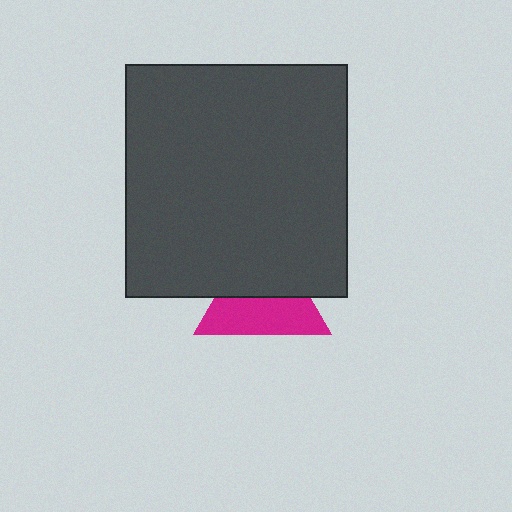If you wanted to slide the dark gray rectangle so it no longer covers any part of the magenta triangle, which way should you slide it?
Slide it up — that is the most direct way to separate the two shapes.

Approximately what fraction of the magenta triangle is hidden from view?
Roughly 47% of the magenta triangle is hidden behind the dark gray rectangle.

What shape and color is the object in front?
The object in front is a dark gray rectangle.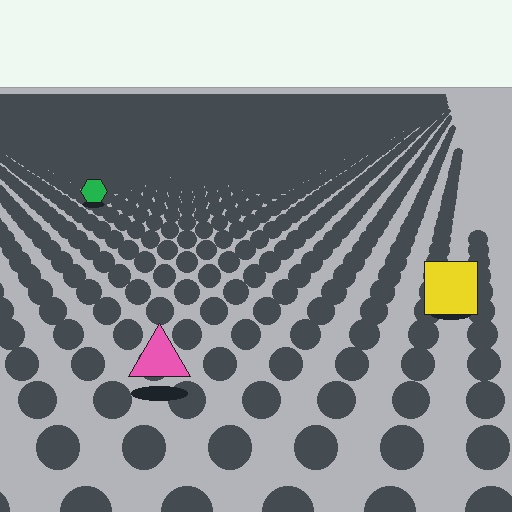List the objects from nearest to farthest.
From nearest to farthest: the pink triangle, the yellow square, the green hexagon.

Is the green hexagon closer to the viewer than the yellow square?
No. The yellow square is closer — you can tell from the texture gradient: the ground texture is coarser near it.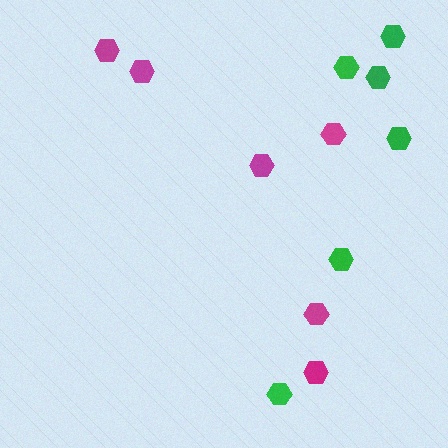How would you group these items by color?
There are 2 groups: one group of magenta hexagons (6) and one group of green hexagons (6).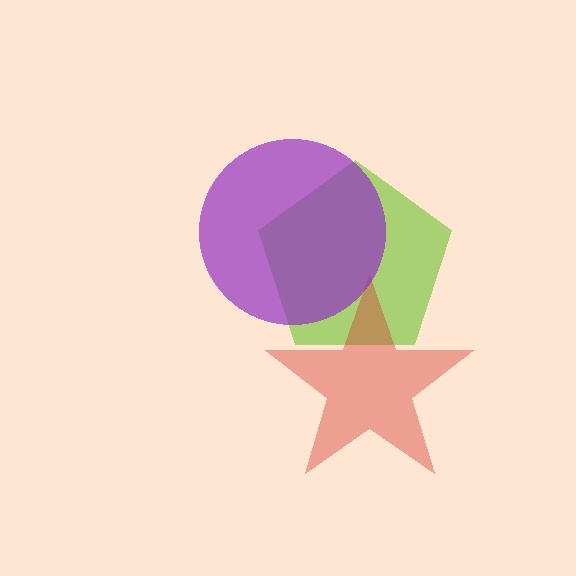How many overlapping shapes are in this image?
There are 3 overlapping shapes in the image.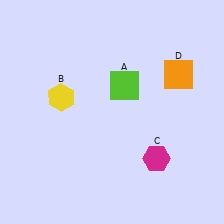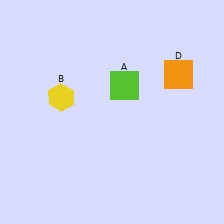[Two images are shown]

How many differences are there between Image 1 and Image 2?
There is 1 difference between the two images.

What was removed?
The magenta hexagon (C) was removed in Image 2.